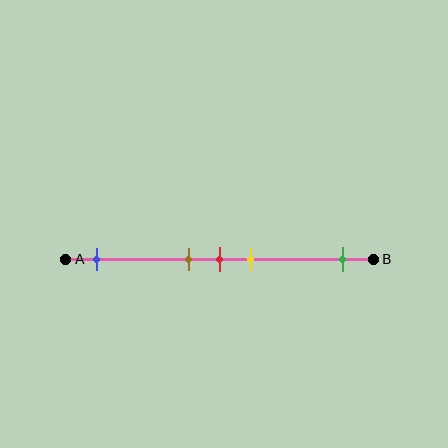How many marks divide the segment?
There are 5 marks dividing the segment.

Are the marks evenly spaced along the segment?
No, the marks are not evenly spaced.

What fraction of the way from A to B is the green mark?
The green mark is approximately 90% (0.9) of the way from A to B.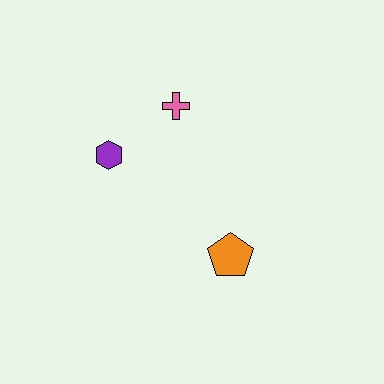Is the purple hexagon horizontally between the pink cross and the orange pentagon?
No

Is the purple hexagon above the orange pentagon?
Yes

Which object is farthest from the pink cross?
The orange pentagon is farthest from the pink cross.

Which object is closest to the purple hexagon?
The pink cross is closest to the purple hexagon.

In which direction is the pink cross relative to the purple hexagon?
The pink cross is to the right of the purple hexagon.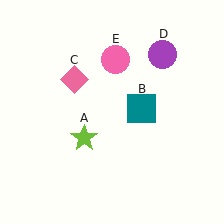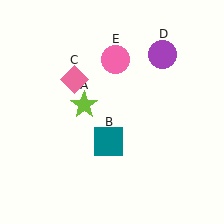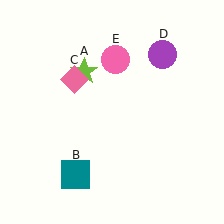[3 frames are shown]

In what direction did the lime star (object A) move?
The lime star (object A) moved up.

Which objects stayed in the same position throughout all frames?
Pink diamond (object C) and purple circle (object D) and pink circle (object E) remained stationary.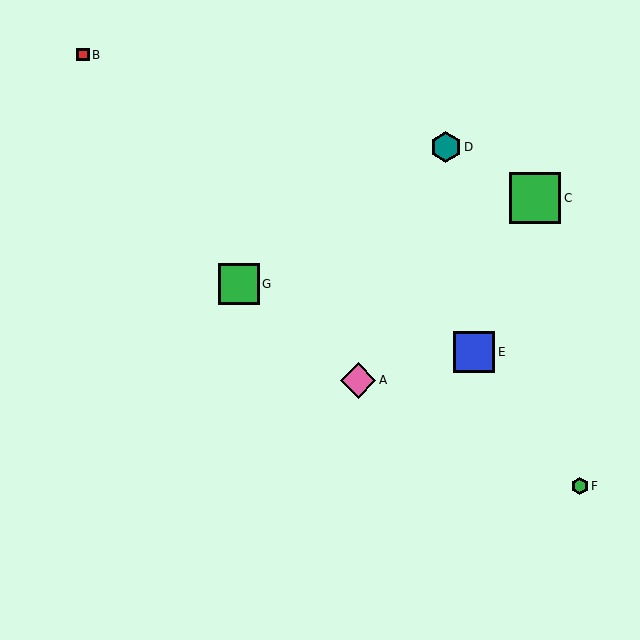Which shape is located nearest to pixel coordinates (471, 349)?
The blue square (labeled E) at (474, 352) is nearest to that location.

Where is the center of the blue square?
The center of the blue square is at (474, 352).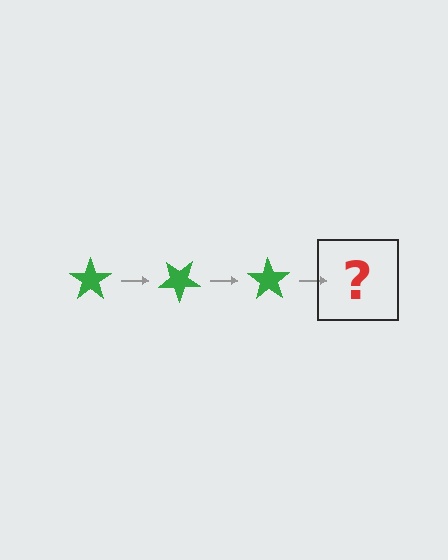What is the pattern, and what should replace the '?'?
The pattern is that the star rotates 35 degrees each step. The '?' should be a green star rotated 105 degrees.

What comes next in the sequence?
The next element should be a green star rotated 105 degrees.